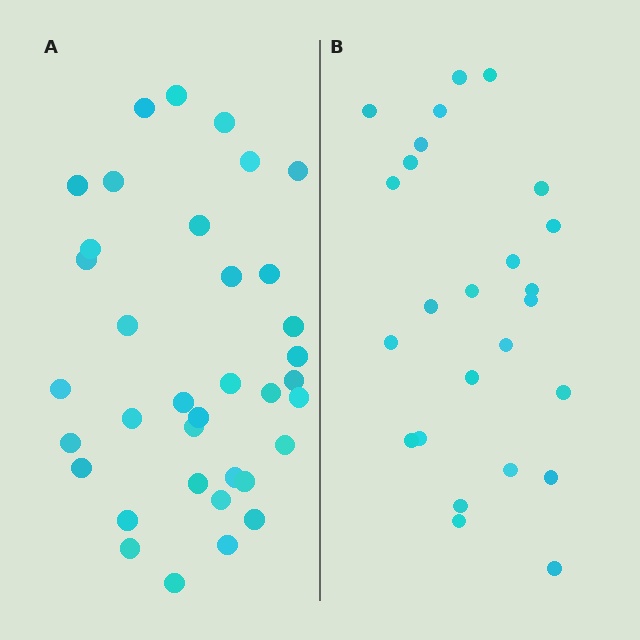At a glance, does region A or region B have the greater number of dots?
Region A (the left region) has more dots.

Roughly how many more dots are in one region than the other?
Region A has roughly 12 or so more dots than region B.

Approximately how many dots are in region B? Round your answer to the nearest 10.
About 20 dots. (The exact count is 25, which rounds to 20.)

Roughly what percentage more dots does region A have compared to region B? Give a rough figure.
About 45% more.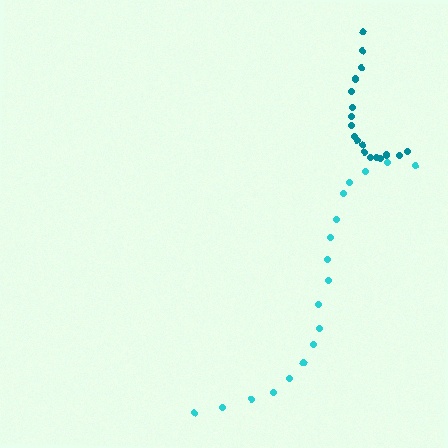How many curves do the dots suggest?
There are 2 distinct paths.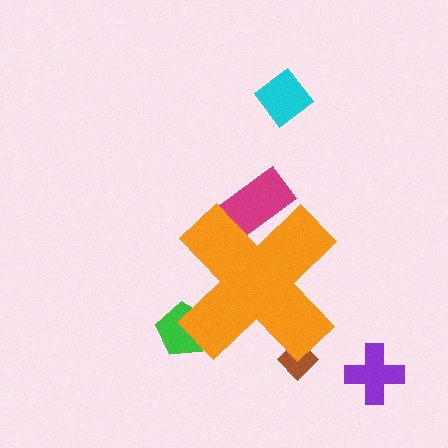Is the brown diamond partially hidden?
Yes, the brown diamond is partially hidden behind the orange cross.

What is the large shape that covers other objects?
An orange cross.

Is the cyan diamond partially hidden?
No, the cyan diamond is fully visible.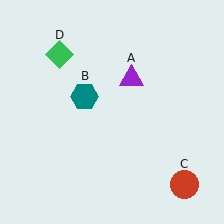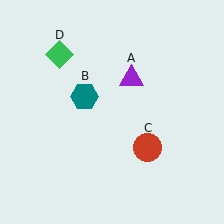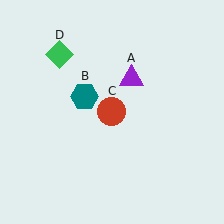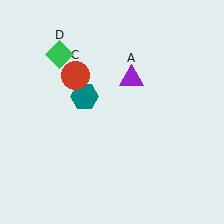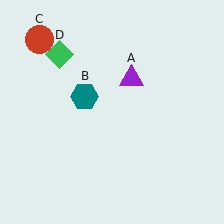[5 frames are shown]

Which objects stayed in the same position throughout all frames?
Purple triangle (object A) and teal hexagon (object B) and green diamond (object D) remained stationary.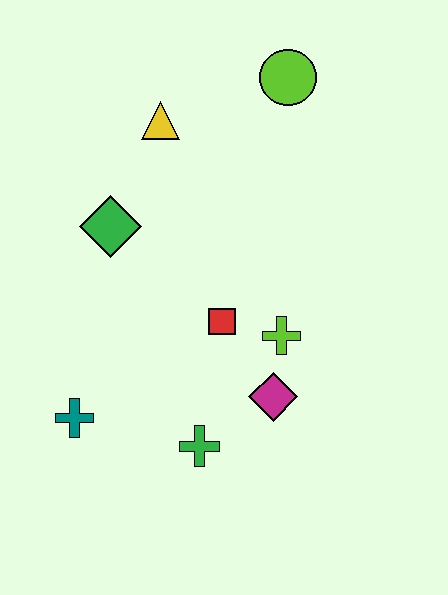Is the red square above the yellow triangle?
No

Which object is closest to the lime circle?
The yellow triangle is closest to the lime circle.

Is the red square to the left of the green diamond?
No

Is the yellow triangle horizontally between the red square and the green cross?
No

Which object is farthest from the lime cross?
The lime circle is farthest from the lime cross.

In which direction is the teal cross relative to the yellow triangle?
The teal cross is below the yellow triangle.